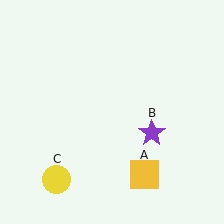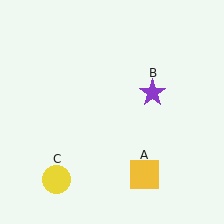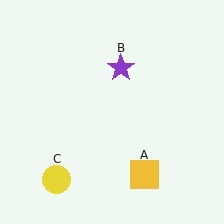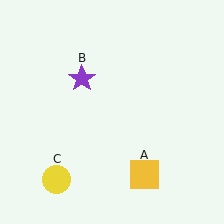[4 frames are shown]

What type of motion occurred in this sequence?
The purple star (object B) rotated counterclockwise around the center of the scene.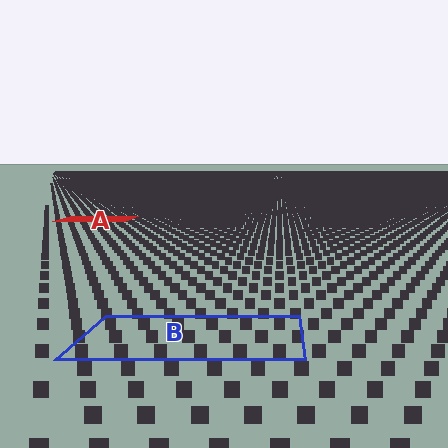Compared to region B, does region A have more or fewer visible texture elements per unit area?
Region A has more texture elements per unit area — they are packed more densely because it is farther away.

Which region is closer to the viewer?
Region B is closer. The texture elements there are larger and more spread out.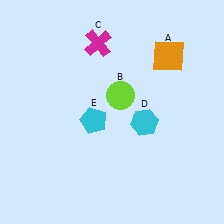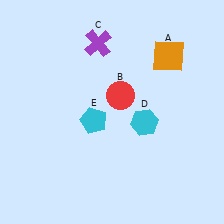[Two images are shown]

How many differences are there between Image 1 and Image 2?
There are 2 differences between the two images.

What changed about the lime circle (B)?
In Image 1, B is lime. In Image 2, it changed to red.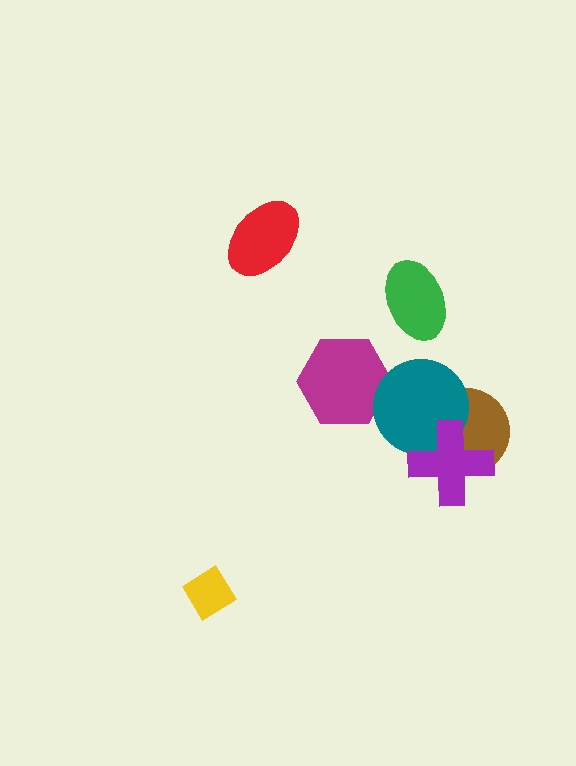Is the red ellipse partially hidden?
No, no other shape covers it.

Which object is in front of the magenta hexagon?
The teal circle is in front of the magenta hexagon.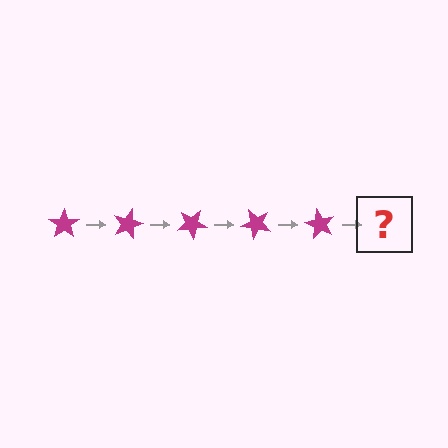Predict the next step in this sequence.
The next step is a magenta star rotated 75 degrees.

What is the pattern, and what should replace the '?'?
The pattern is that the star rotates 15 degrees each step. The '?' should be a magenta star rotated 75 degrees.